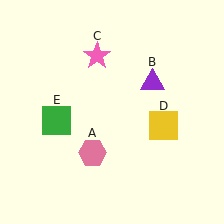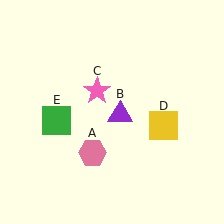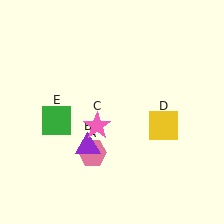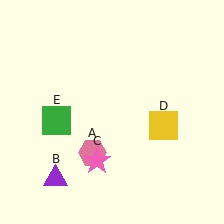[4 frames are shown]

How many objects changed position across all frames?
2 objects changed position: purple triangle (object B), pink star (object C).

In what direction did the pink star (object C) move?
The pink star (object C) moved down.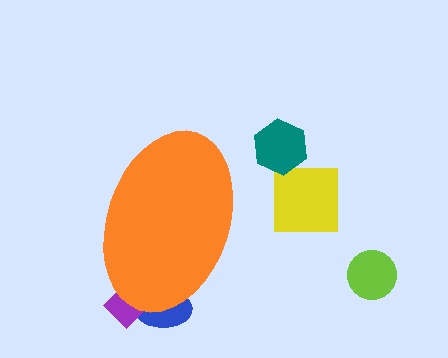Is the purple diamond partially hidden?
Yes, the purple diamond is partially hidden behind the orange ellipse.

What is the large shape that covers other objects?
An orange ellipse.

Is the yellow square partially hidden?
No, the yellow square is fully visible.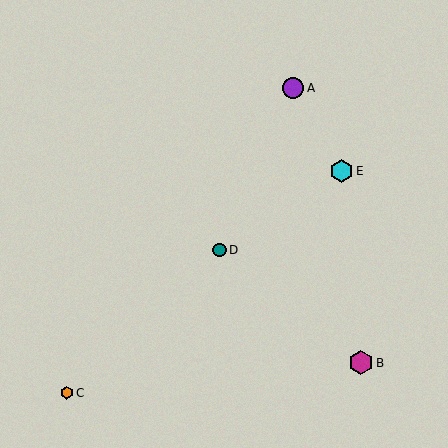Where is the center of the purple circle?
The center of the purple circle is at (293, 88).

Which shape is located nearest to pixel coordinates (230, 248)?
The teal circle (labeled D) at (220, 250) is nearest to that location.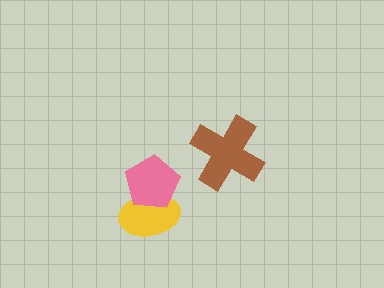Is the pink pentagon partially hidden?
No, no other shape covers it.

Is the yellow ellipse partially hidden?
Yes, it is partially covered by another shape.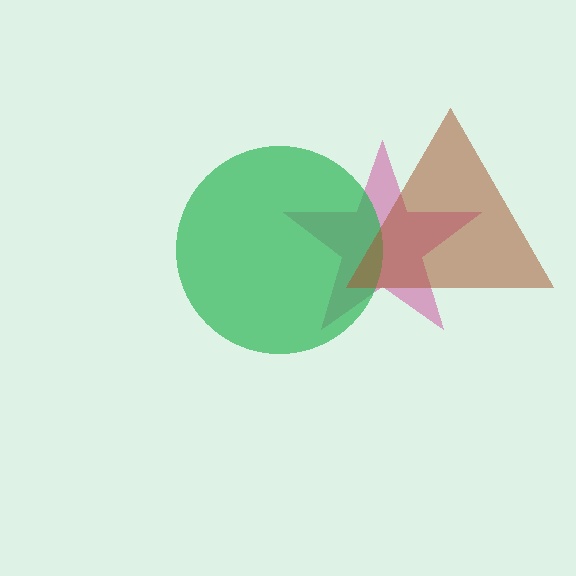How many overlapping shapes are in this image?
There are 3 overlapping shapes in the image.